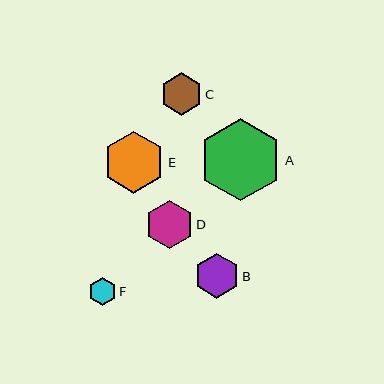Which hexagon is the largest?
Hexagon A is the largest with a size of approximately 82 pixels.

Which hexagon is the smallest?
Hexagon F is the smallest with a size of approximately 27 pixels.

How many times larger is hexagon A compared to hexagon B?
Hexagon A is approximately 1.8 times the size of hexagon B.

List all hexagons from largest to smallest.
From largest to smallest: A, E, D, B, C, F.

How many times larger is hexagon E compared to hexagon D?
Hexagon E is approximately 1.3 times the size of hexagon D.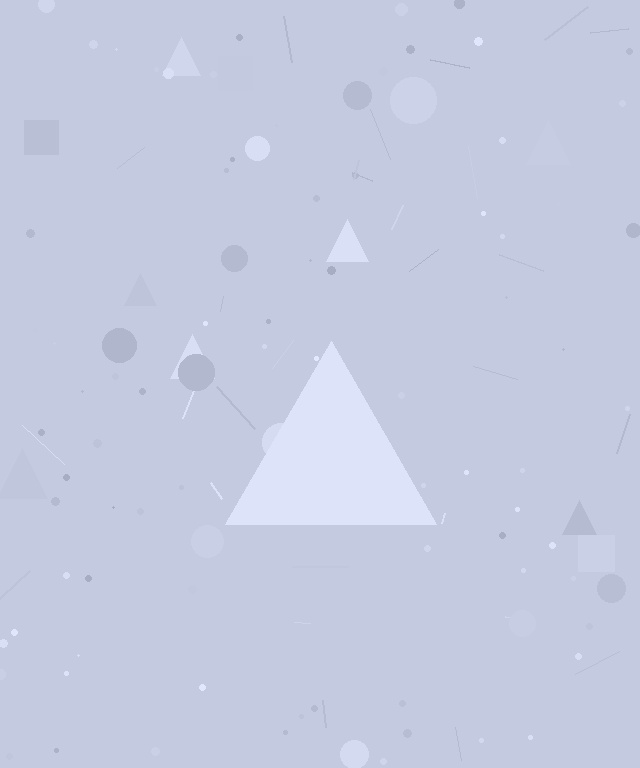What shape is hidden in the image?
A triangle is hidden in the image.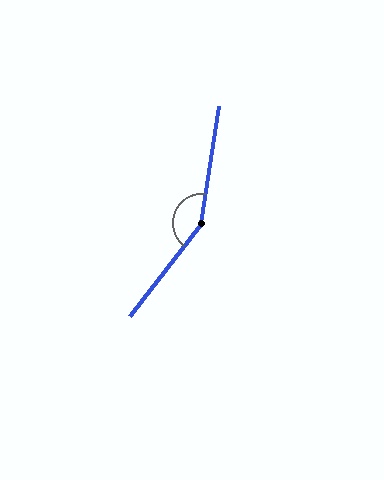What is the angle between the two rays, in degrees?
Approximately 151 degrees.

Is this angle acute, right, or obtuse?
It is obtuse.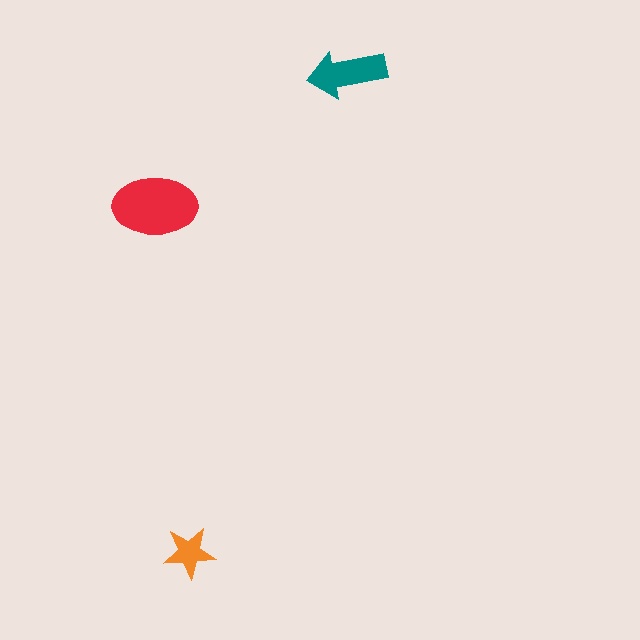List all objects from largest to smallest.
The red ellipse, the teal arrow, the orange star.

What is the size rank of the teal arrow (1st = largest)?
2nd.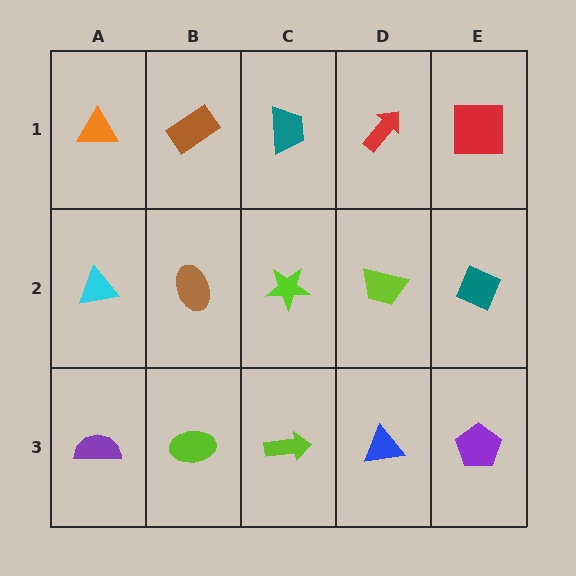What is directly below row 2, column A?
A purple semicircle.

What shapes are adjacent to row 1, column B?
A brown ellipse (row 2, column B), an orange triangle (row 1, column A), a teal trapezoid (row 1, column C).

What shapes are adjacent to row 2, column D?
A red arrow (row 1, column D), a blue triangle (row 3, column D), a lime star (row 2, column C), a teal diamond (row 2, column E).